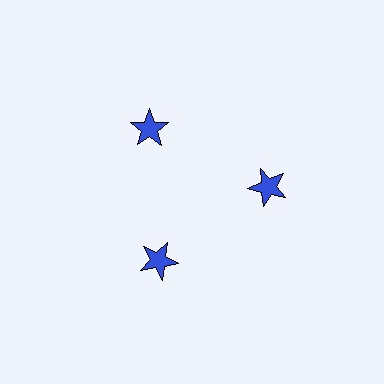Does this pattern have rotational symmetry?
Yes, this pattern has 3-fold rotational symmetry. It looks the same after rotating 120 degrees around the center.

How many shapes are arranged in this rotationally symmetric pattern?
There are 3 shapes, arranged in 3 groups of 1.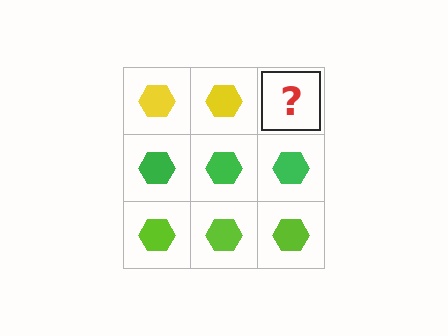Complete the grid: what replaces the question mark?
The question mark should be replaced with a yellow hexagon.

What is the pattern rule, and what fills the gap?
The rule is that each row has a consistent color. The gap should be filled with a yellow hexagon.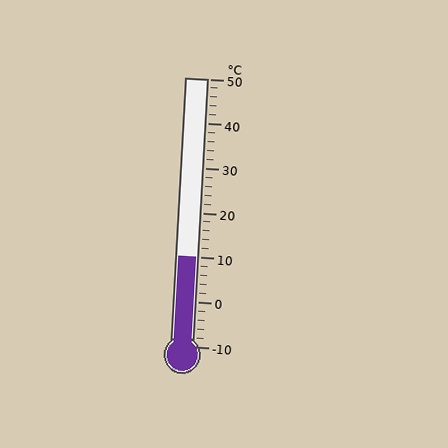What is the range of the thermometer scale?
The thermometer scale ranges from -10°C to 50°C.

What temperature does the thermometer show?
The thermometer shows approximately 10°C.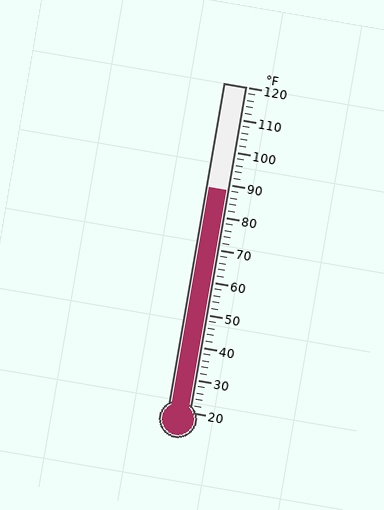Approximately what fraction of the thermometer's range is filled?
The thermometer is filled to approximately 70% of its range.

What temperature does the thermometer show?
The thermometer shows approximately 88°F.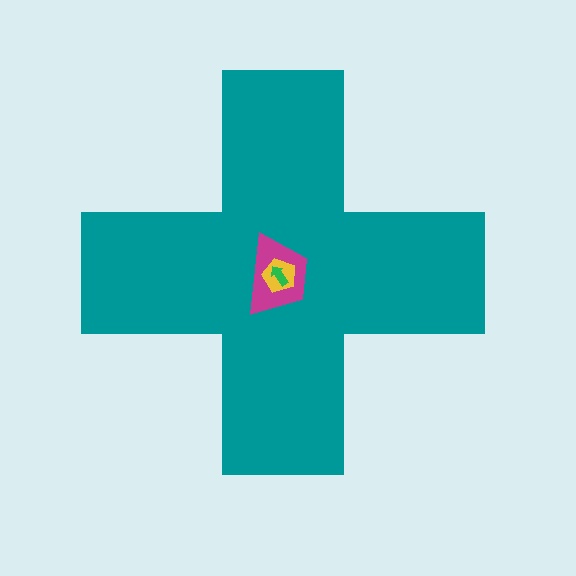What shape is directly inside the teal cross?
The magenta trapezoid.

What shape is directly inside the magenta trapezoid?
The yellow pentagon.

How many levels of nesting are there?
4.